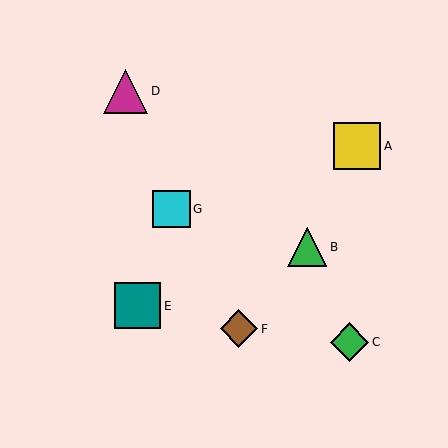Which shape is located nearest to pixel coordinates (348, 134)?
The yellow square (labeled A) at (357, 146) is nearest to that location.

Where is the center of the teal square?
The center of the teal square is at (138, 306).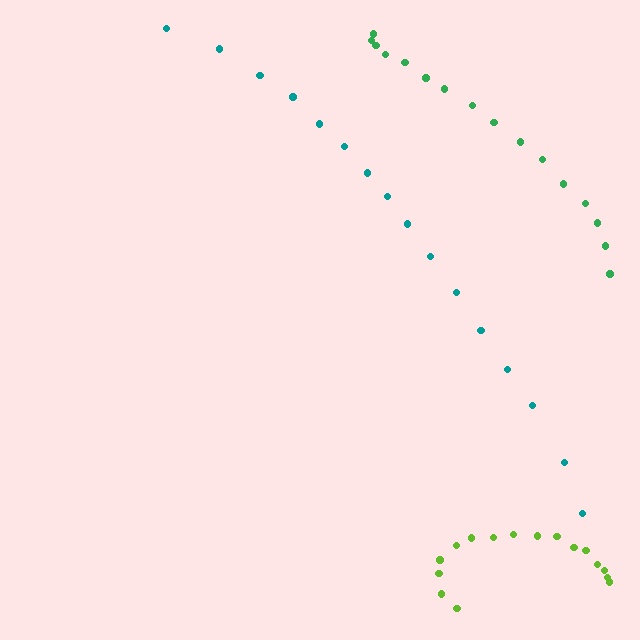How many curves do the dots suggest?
There are 3 distinct paths.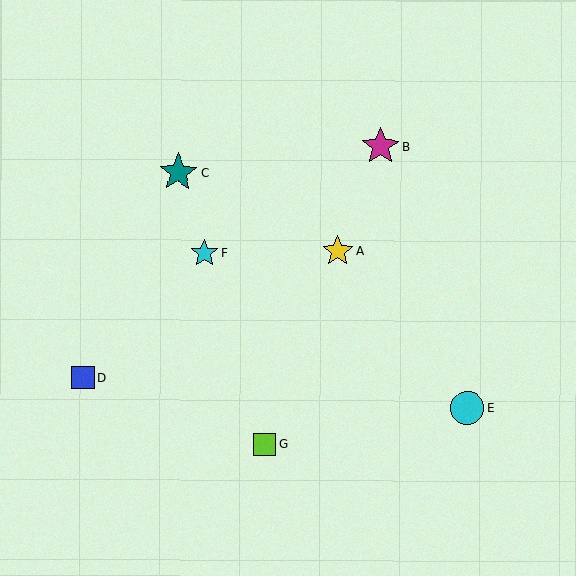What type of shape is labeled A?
Shape A is a yellow star.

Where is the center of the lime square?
The center of the lime square is at (265, 444).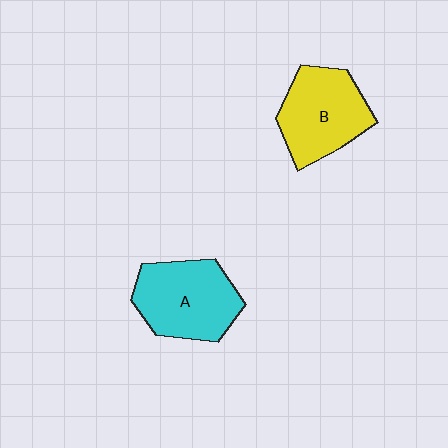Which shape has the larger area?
Shape A (cyan).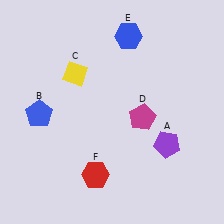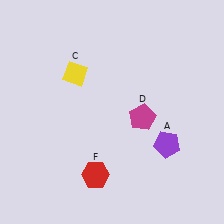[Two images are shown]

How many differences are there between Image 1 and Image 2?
There are 2 differences between the two images.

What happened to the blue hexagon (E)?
The blue hexagon (E) was removed in Image 2. It was in the top-right area of Image 1.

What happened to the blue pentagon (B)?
The blue pentagon (B) was removed in Image 2. It was in the bottom-left area of Image 1.